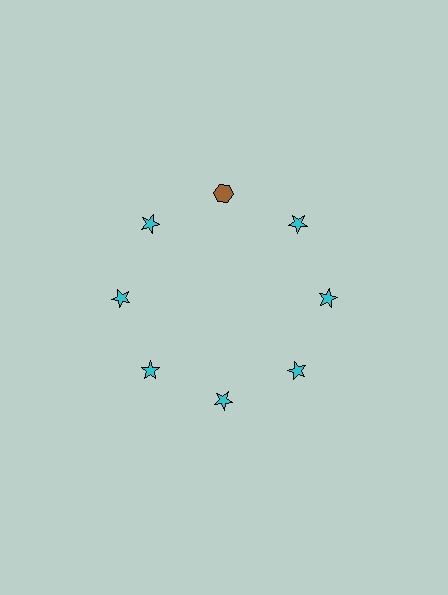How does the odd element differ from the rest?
It differs in both color (brown instead of cyan) and shape (hexagon instead of star).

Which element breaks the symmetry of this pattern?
The brown hexagon at roughly the 12 o'clock position breaks the symmetry. All other shapes are cyan stars.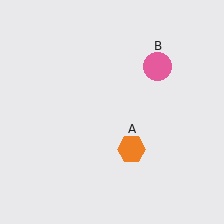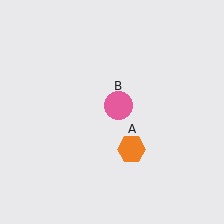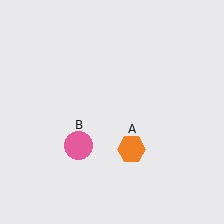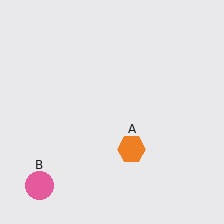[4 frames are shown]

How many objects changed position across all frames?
1 object changed position: pink circle (object B).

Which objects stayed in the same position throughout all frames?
Orange hexagon (object A) remained stationary.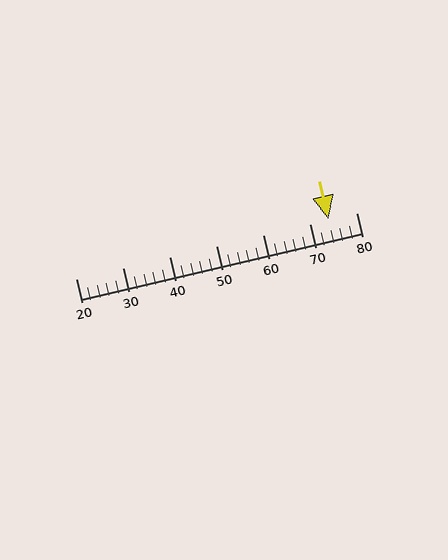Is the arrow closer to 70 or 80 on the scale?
The arrow is closer to 70.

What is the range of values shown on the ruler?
The ruler shows values from 20 to 80.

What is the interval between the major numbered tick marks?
The major tick marks are spaced 10 units apart.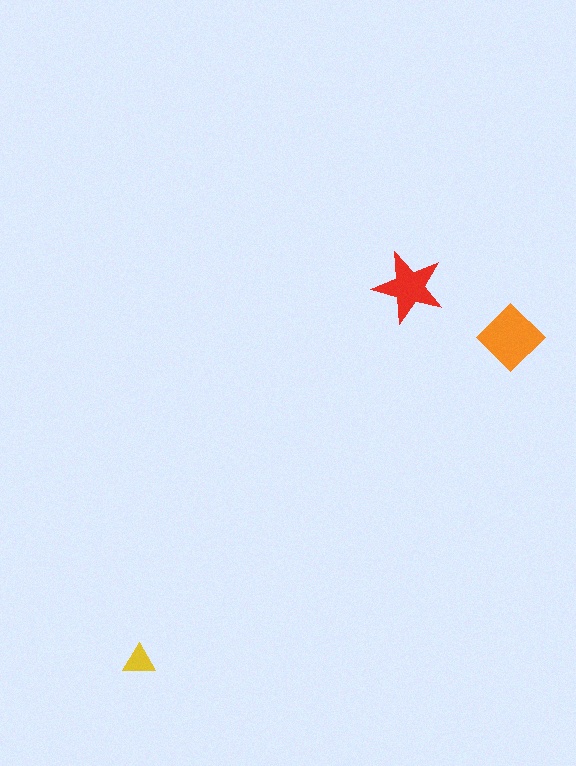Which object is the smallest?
The yellow triangle.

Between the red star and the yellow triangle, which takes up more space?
The red star.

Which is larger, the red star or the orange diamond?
The orange diamond.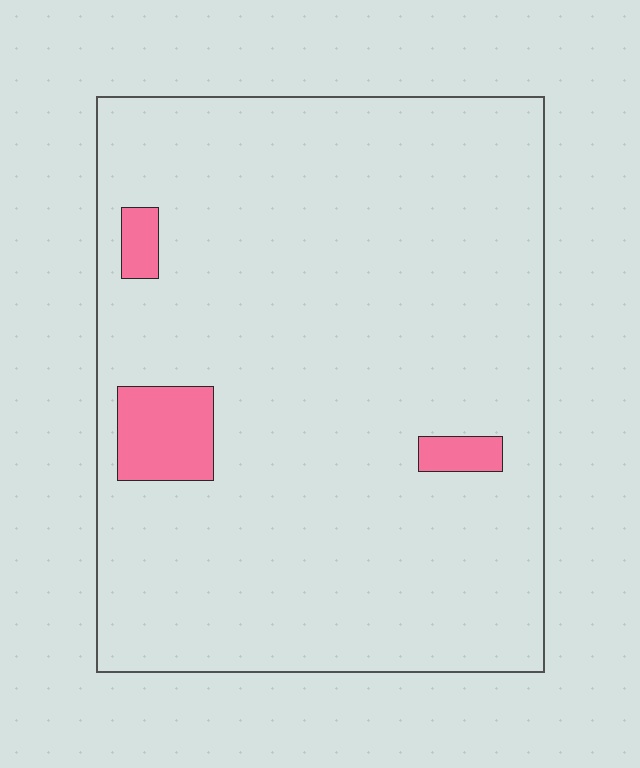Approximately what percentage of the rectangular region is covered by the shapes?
Approximately 5%.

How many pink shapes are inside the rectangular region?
3.